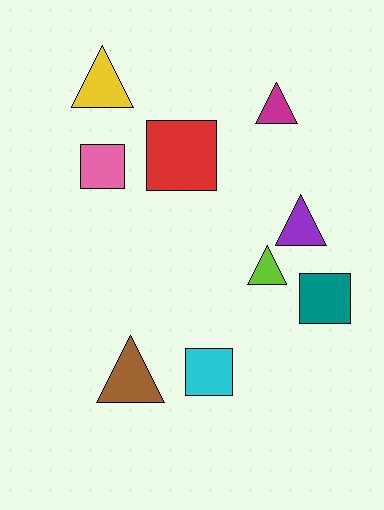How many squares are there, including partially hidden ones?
There are 4 squares.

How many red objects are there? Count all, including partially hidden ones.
There is 1 red object.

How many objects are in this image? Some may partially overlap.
There are 9 objects.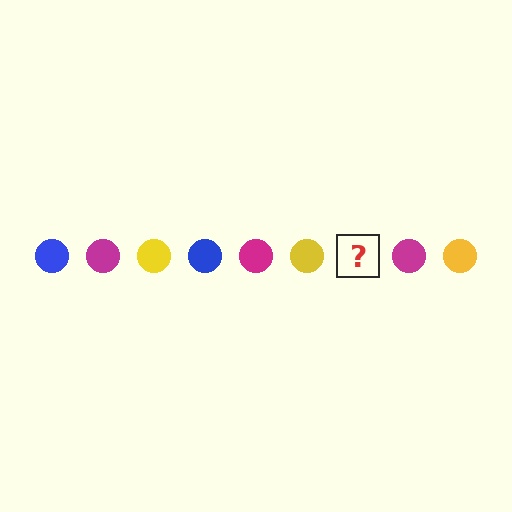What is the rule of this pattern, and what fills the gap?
The rule is that the pattern cycles through blue, magenta, yellow circles. The gap should be filled with a blue circle.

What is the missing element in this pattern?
The missing element is a blue circle.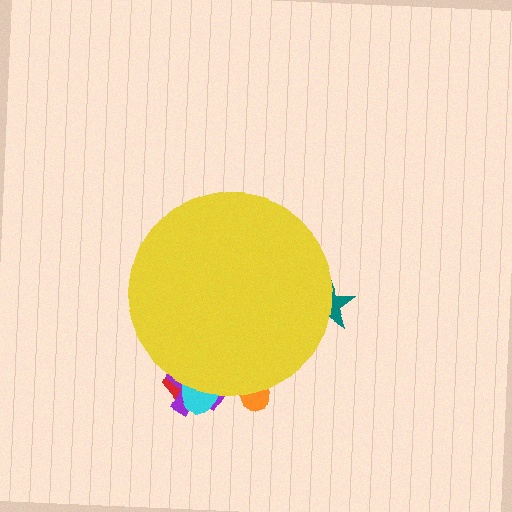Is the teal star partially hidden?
Yes, the teal star is partially hidden behind the yellow circle.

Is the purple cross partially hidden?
Yes, the purple cross is partially hidden behind the yellow circle.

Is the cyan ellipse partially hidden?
Yes, the cyan ellipse is partially hidden behind the yellow circle.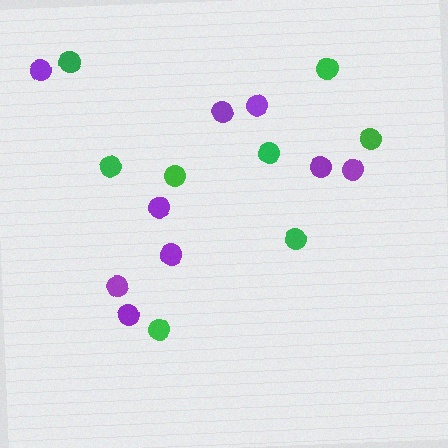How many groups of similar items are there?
There are 2 groups: one group of green circles (8) and one group of purple circles (9).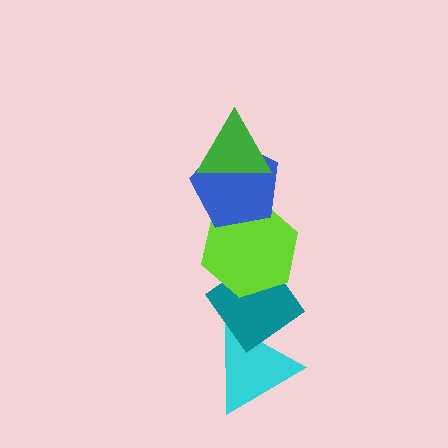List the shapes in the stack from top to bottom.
From top to bottom: the green triangle, the blue pentagon, the lime hexagon, the teal diamond, the cyan triangle.